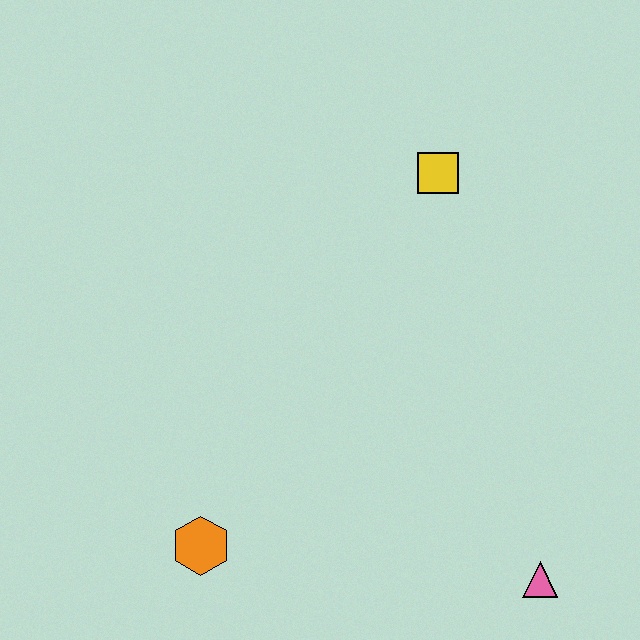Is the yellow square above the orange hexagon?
Yes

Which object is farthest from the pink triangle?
The yellow square is farthest from the pink triangle.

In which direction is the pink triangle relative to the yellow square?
The pink triangle is below the yellow square.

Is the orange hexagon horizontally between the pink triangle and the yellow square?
No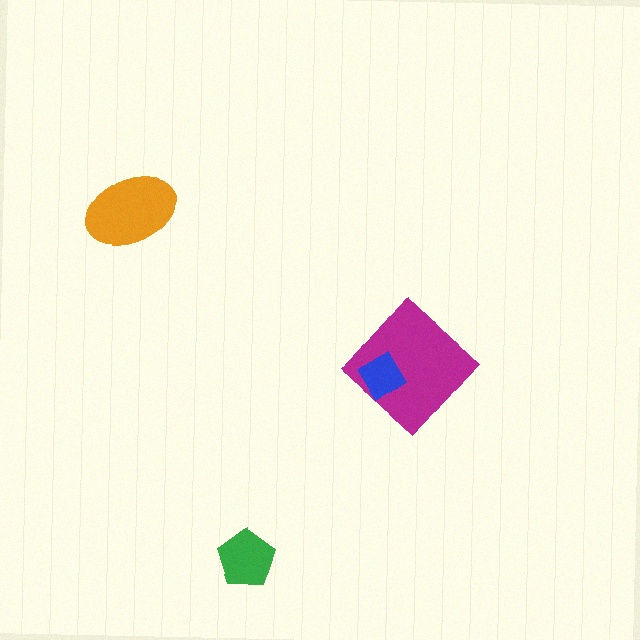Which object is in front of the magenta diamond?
The blue diamond is in front of the magenta diamond.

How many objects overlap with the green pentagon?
0 objects overlap with the green pentagon.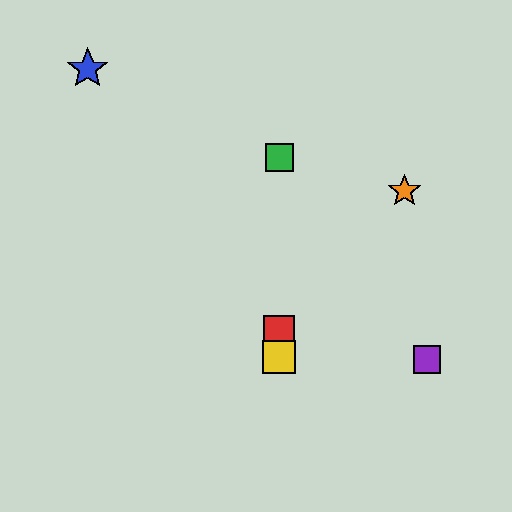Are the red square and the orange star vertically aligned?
No, the red square is at x≈279 and the orange star is at x≈404.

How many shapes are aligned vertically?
3 shapes (the red square, the green square, the yellow square) are aligned vertically.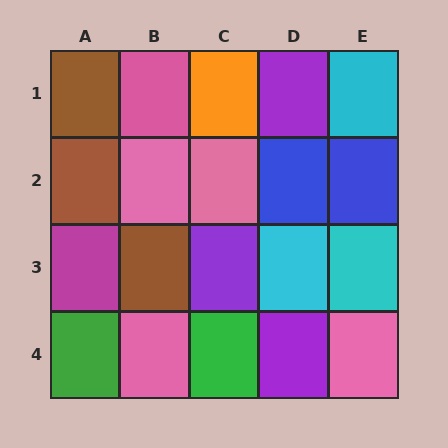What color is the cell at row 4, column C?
Green.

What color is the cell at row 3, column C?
Purple.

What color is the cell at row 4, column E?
Pink.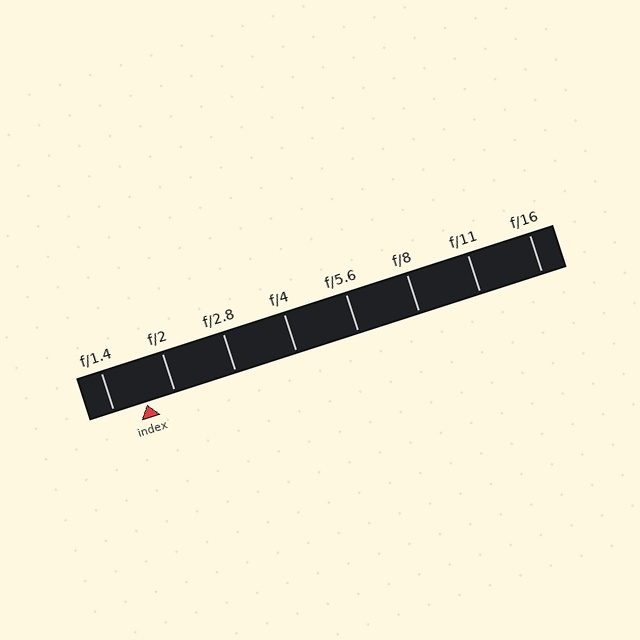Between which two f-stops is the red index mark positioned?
The index mark is between f/1.4 and f/2.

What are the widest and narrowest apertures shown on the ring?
The widest aperture shown is f/1.4 and the narrowest is f/16.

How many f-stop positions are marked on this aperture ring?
There are 8 f-stop positions marked.